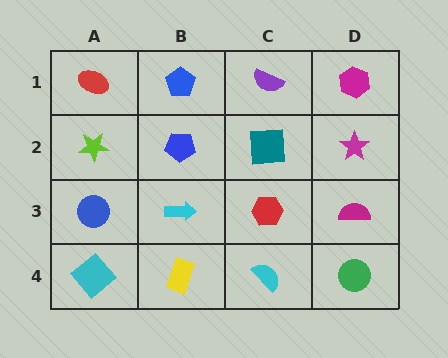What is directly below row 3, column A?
A cyan diamond.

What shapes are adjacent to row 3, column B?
A blue pentagon (row 2, column B), a yellow rectangle (row 4, column B), a blue circle (row 3, column A), a red hexagon (row 3, column C).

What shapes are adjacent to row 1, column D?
A magenta star (row 2, column D), a purple semicircle (row 1, column C).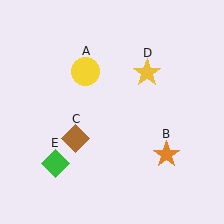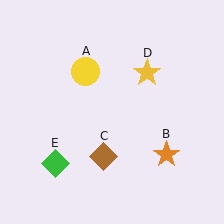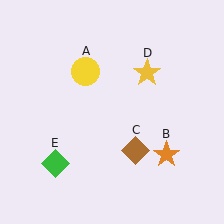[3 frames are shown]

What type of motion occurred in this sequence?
The brown diamond (object C) rotated counterclockwise around the center of the scene.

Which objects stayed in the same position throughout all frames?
Yellow circle (object A) and orange star (object B) and yellow star (object D) and green diamond (object E) remained stationary.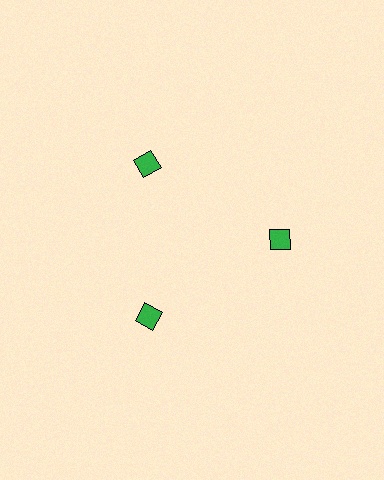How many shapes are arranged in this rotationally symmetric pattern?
There are 3 shapes, arranged in 3 groups of 1.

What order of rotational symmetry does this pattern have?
This pattern has 3-fold rotational symmetry.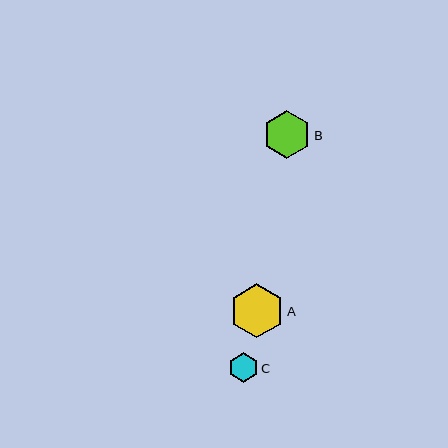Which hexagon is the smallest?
Hexagon C is the smallest with a size of approximately 29 pixels.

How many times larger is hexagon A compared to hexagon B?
Hexagon A is approximately 1.1 times the size of hexagon B.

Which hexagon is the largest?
Hexagon A is the largest with a size of approximately 54 pixels.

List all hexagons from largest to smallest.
From largest to smallest: A, B, C.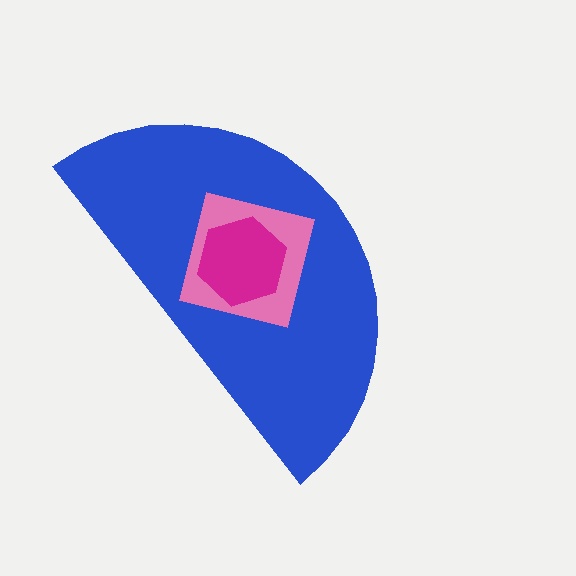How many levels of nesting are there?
3.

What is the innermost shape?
The magenta hexagon.